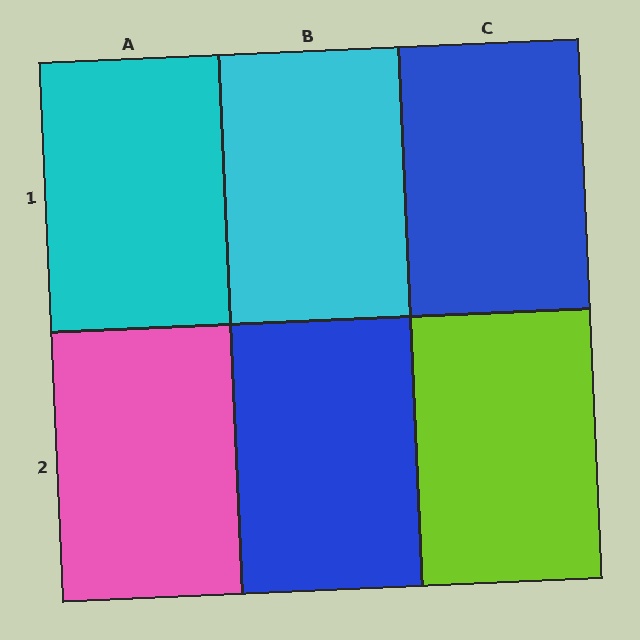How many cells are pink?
1 cell is pink.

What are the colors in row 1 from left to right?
Cyan, cyan, blue.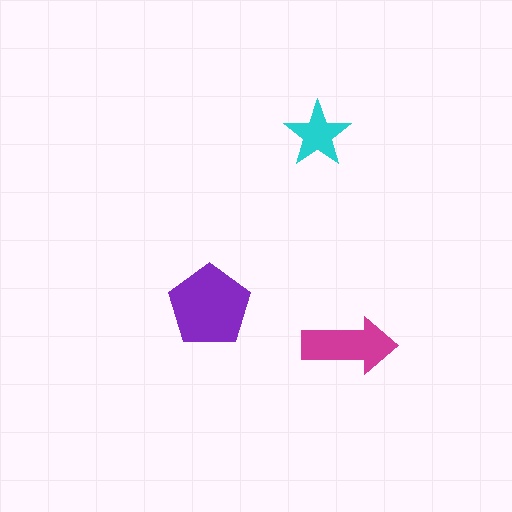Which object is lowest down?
The magenta arrow is bottommost.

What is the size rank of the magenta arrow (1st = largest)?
2nd.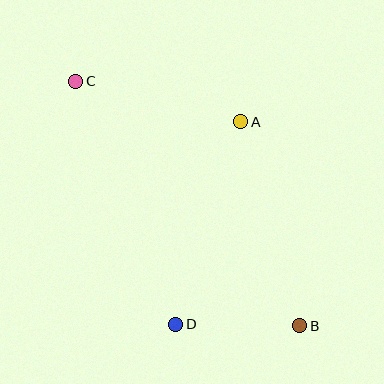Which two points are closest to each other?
Points B and D are closest to each other.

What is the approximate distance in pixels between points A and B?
The distance between A and B is approximately 213 pixels.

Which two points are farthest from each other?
Points B and C are farthest from each other.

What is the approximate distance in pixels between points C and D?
The distance between C and D is approximately 263 pixels.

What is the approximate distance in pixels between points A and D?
The distance between A and D is approximately 213 pixels.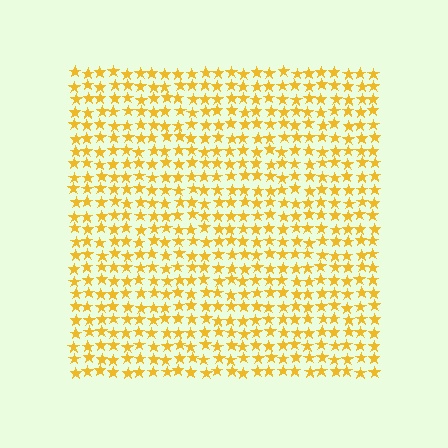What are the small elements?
The small elements are stars.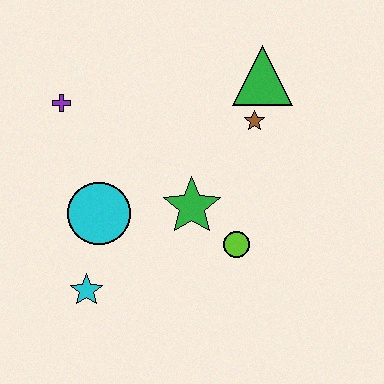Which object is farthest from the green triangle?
The cyan star is farthest from the green triangle.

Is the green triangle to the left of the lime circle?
No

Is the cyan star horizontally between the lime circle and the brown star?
No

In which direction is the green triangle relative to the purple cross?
The green triangle is to the right of the purple cross.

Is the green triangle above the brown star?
Yes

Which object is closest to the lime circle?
The green star is closest to the lime circle.